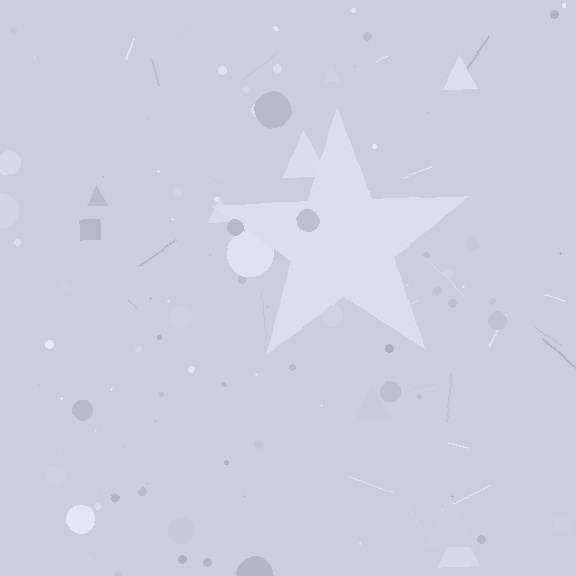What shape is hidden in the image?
A star is hidden in the image.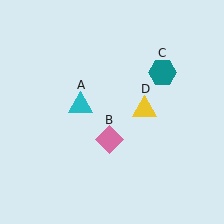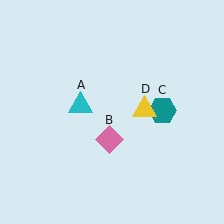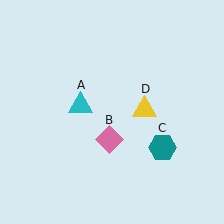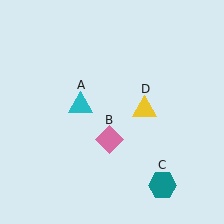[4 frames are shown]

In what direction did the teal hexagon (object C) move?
The teal hexagon (object C) moved down.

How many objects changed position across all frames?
1 object changed position: teal hexagon (object C).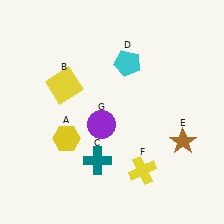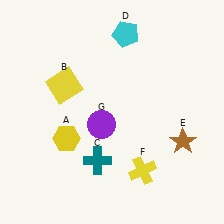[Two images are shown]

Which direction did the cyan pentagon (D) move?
The cyan pentagon (D) moved up.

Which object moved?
The cyan pentagon (D) moved up.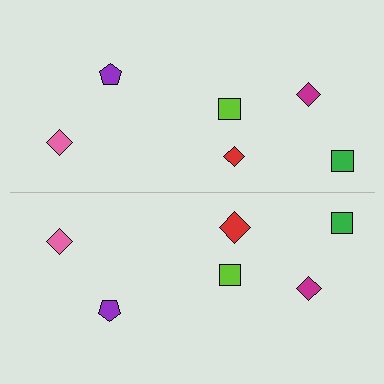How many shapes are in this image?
There are 12 shapes in this image.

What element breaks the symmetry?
The red diamond on the bottom side has a different size than its mirror counterpart.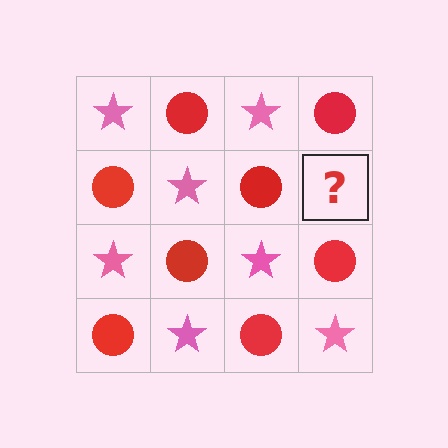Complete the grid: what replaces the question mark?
The question mark should be replaced with a pink star.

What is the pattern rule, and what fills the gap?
The rule is that it alternates pink star and red circle in a checkerboard pattern. The gap should be filled with a pink star.